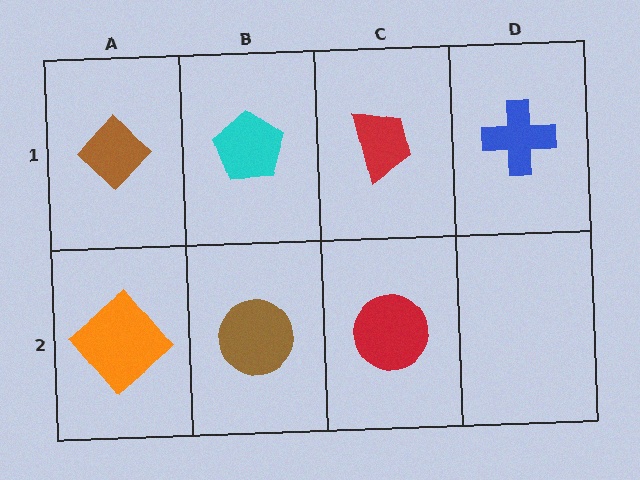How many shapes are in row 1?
4 shapes.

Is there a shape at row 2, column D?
No, that cell is empty.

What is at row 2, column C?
A red circle.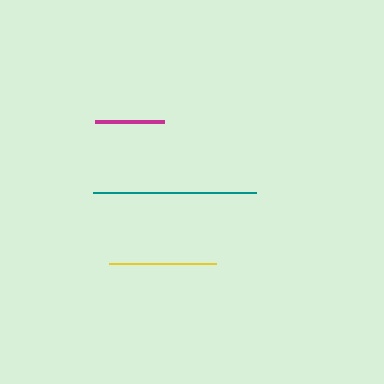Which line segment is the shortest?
The magenta line is the shortest at approximately 70 pixels.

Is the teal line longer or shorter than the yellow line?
The teal line is longer than the yellow line.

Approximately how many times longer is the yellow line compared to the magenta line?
The yellow line is approximately 1.5 times the length of the magenta line.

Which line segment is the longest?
The teal line is the longest at approximately 163 pixels.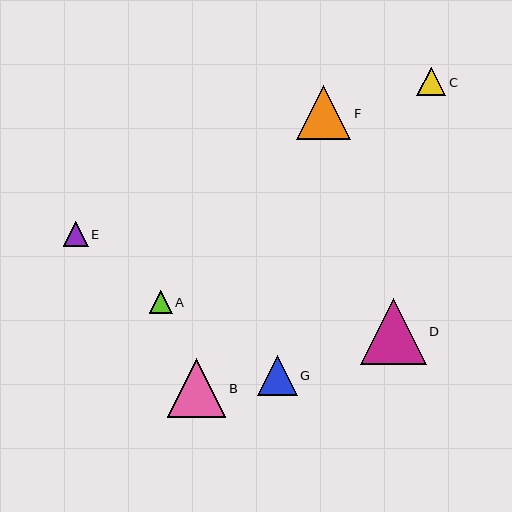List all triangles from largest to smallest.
From largest to smallest: D, B, F, G, C, E, A.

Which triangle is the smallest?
Triangle A is the smallest with a size of approximately 23 pixels.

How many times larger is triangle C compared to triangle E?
Triangle C is approximately 1.1 times the size of triangle E.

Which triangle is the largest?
Triangle D is the largest with a size of approximately 66 pixels.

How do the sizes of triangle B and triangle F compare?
Triangle B and triangle F are approximately the same size.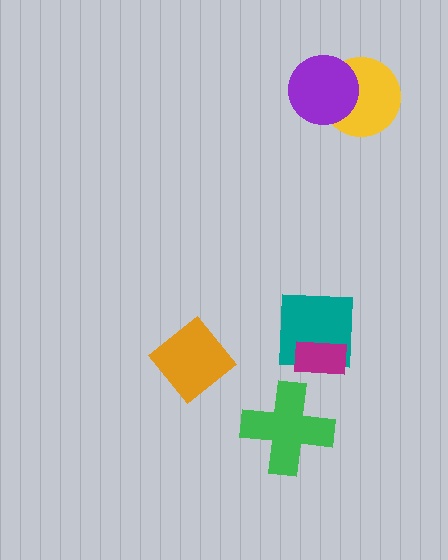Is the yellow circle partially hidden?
Yes, it is partially covered by another shape.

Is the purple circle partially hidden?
No, no other shape covers it.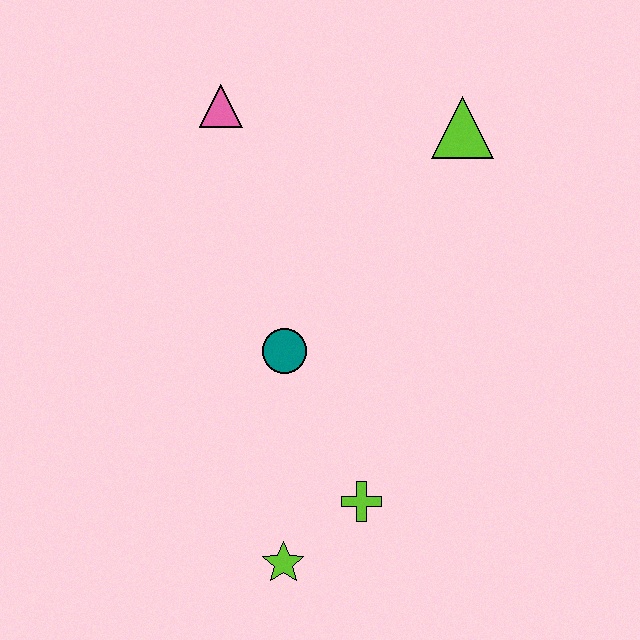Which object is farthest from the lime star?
The lime triangle is farthest from the lime star.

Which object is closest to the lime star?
The lime cross is closest to the lime star.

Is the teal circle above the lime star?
Yes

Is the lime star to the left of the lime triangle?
Yes